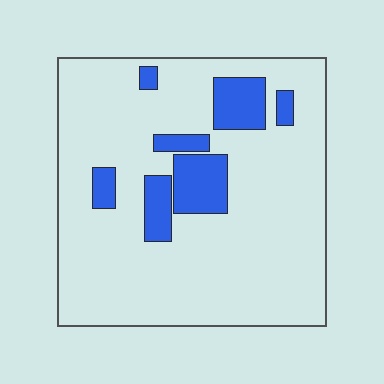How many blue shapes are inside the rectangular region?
7.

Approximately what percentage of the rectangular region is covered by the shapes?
Approximately 15%.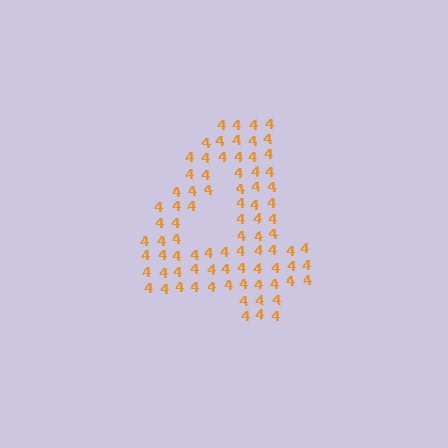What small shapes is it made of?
It is made of small digit 4's.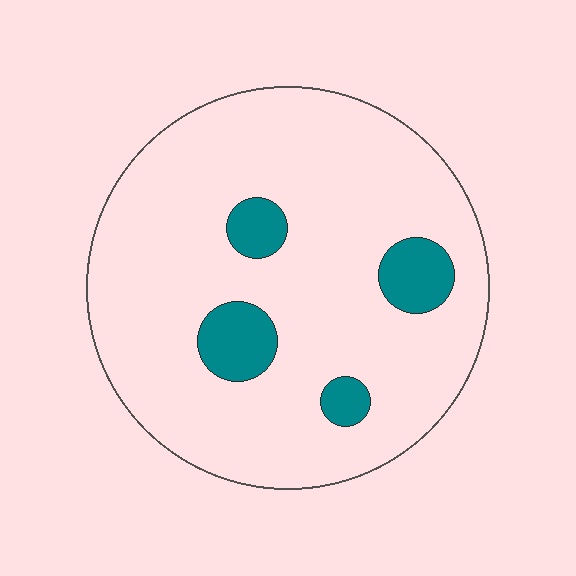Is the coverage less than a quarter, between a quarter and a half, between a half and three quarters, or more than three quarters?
Less than a quarter.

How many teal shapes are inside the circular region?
4.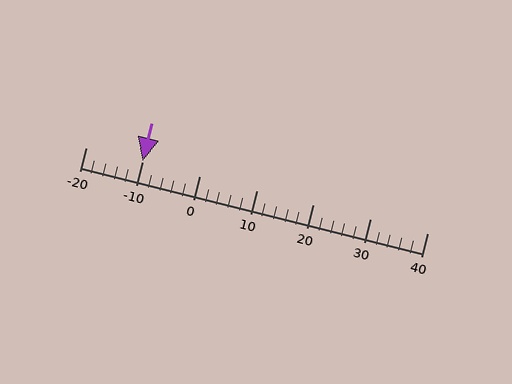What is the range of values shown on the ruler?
The ruler shows values from -20 to 40.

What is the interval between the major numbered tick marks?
The major tick marks are spaced 10 units apart.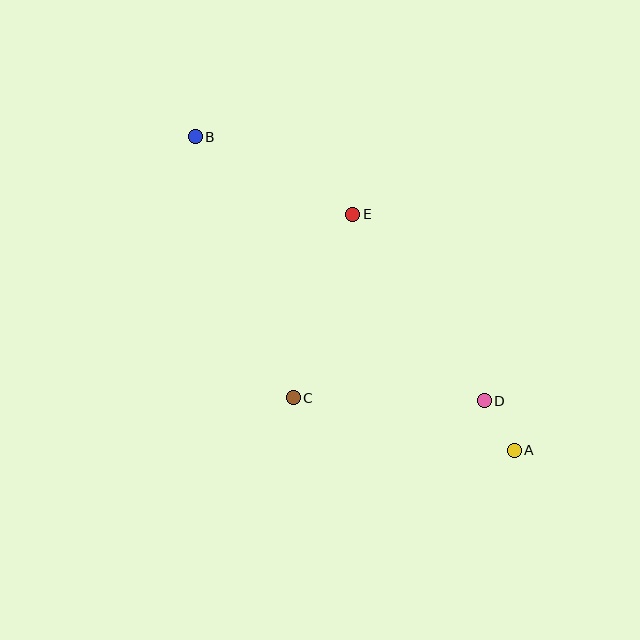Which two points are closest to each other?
Points A and D are closest to each other.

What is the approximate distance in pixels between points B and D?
The distance between B and D is approximately 391 pixels.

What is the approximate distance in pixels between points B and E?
The distance between B and E is approximately 176 pixels.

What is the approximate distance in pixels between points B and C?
The distance between B and C is approximately 279 pixels.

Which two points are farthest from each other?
Points A and B are farthest from each other.